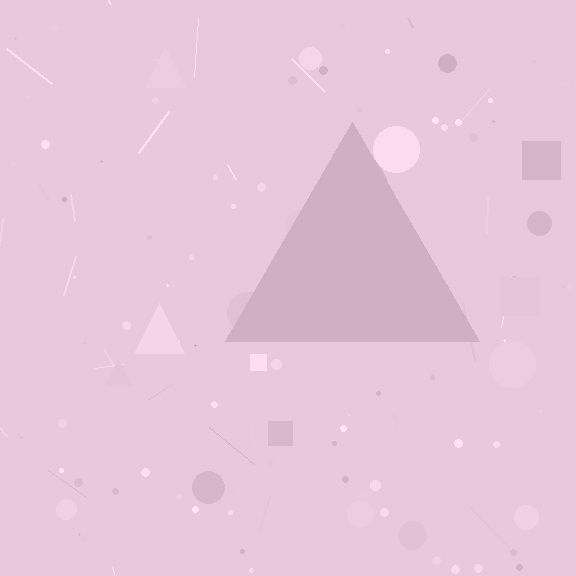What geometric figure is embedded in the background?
A triangle is embedded in the background.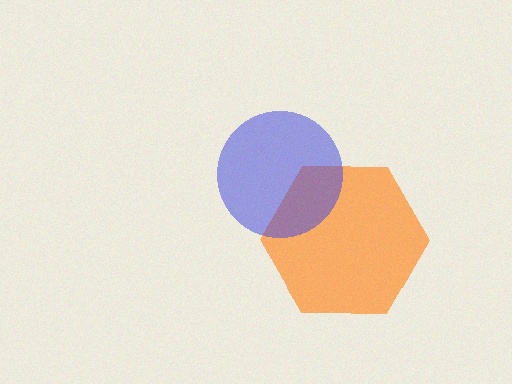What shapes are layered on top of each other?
The layered shapes are: an orange hexagon, a blue circle.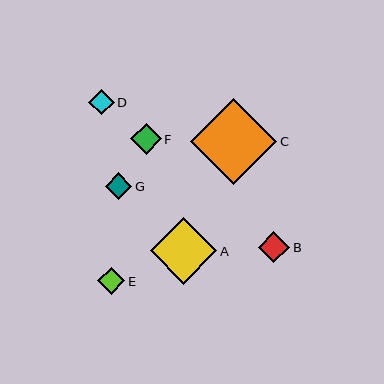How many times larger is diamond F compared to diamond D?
Diamond F is approximately 1.2 times the size of diamond D.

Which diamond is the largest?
Diamond C is the largest with a size of approximately 86 pixels.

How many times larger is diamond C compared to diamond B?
Diamond C is approximately 2.7 times the size of diamond B.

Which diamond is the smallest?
Diamond D is the smallest with a size of approximately 26 pixels.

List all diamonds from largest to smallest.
From largest to smallest: C, A, B, F, E, G, D.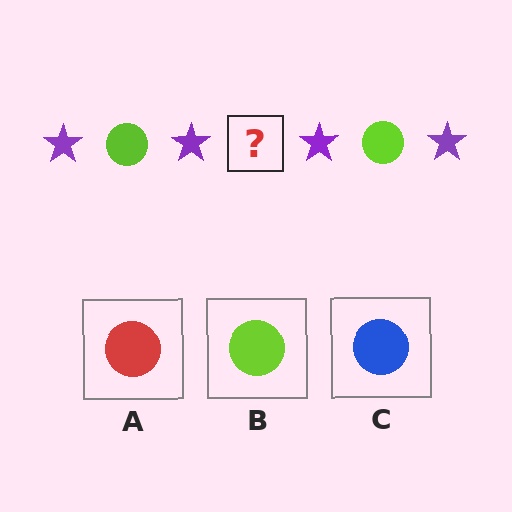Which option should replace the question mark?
Option B.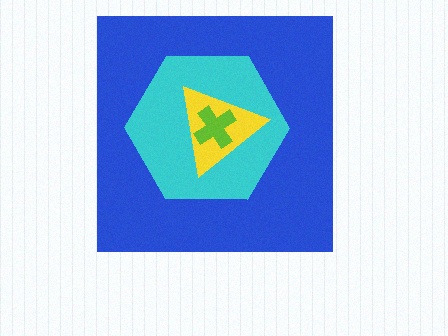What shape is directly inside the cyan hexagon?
The yellow triangle.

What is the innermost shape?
The lime cross.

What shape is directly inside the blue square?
The cyan hexagon.